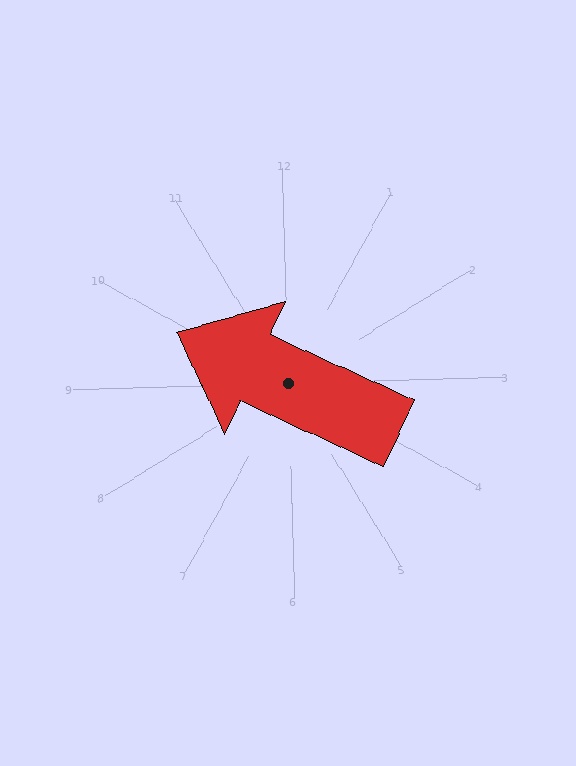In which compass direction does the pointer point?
Northwest.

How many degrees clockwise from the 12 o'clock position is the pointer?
Approximately 296 degrees.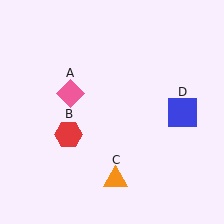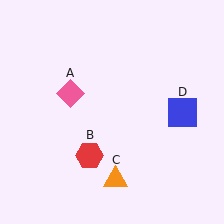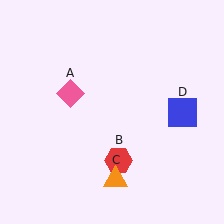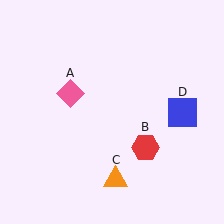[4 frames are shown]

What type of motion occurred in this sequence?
The red hexagon (object B) rotated counterclockwise around the center of the scene.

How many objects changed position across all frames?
1 object changed position: red hexagon (object B).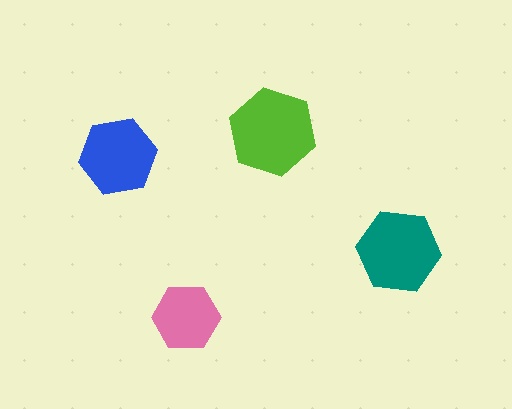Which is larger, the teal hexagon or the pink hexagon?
The teal one.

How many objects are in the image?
There are 4 objects in the image.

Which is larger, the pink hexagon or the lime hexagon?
The lime one.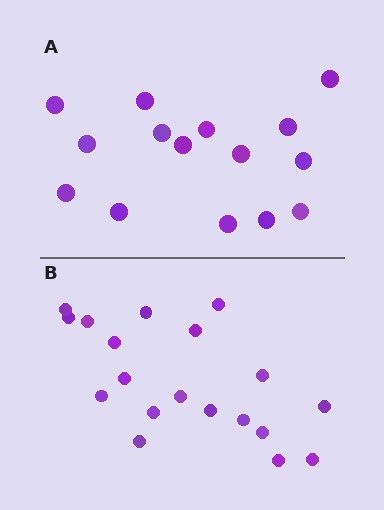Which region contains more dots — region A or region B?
Region B (the bottom region) has more dots.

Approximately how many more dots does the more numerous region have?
Region B has about 4 more dots than region A.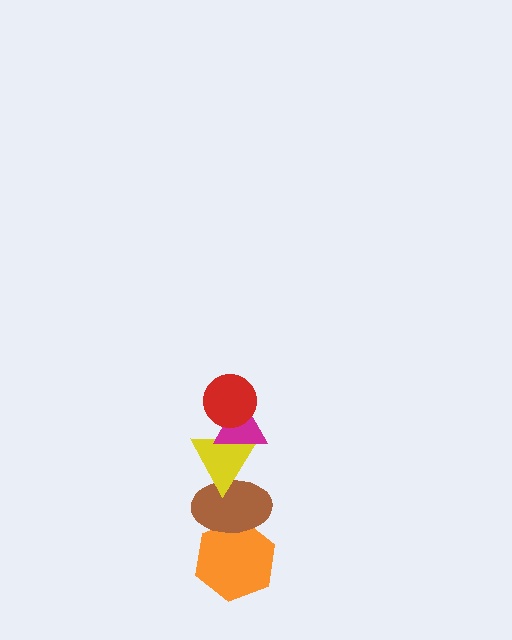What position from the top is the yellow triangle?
The yellow triangle is 3rd from the top.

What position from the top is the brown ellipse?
The brown ellipse is 4th from the top.